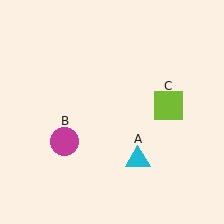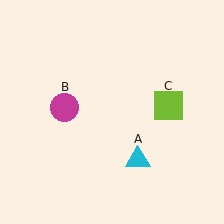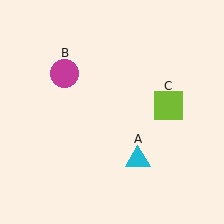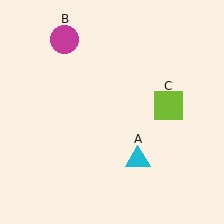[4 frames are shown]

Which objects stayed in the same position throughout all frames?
Cyan triangle (object A) and lime square (object C) remained stationary.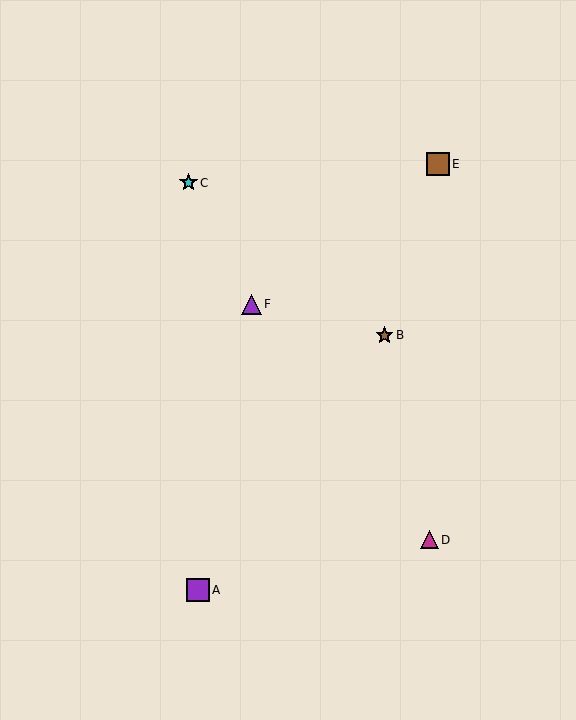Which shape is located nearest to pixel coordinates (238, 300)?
The purple triangle (labeled F) at (251, 304) is nearest to that location.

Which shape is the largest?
The purple square (labeled A) is the largest.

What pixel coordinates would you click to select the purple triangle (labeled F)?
Click at (251, 304) to select the purple triangle F.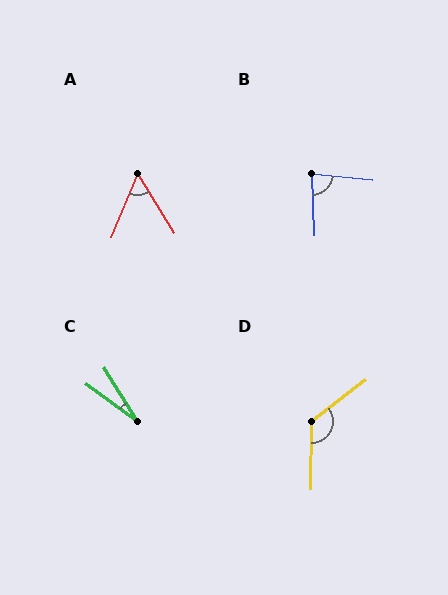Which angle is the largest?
D, at approximately 127 degrees.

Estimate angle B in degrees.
Approximately 82 degrees.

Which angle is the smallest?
C, at approximately 23 degrees.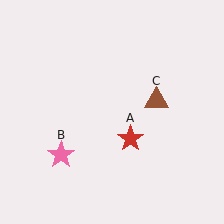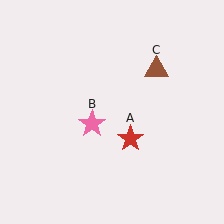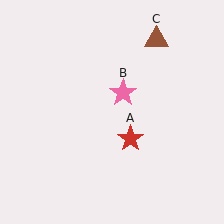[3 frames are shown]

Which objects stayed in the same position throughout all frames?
Red star (object A) remained stationary.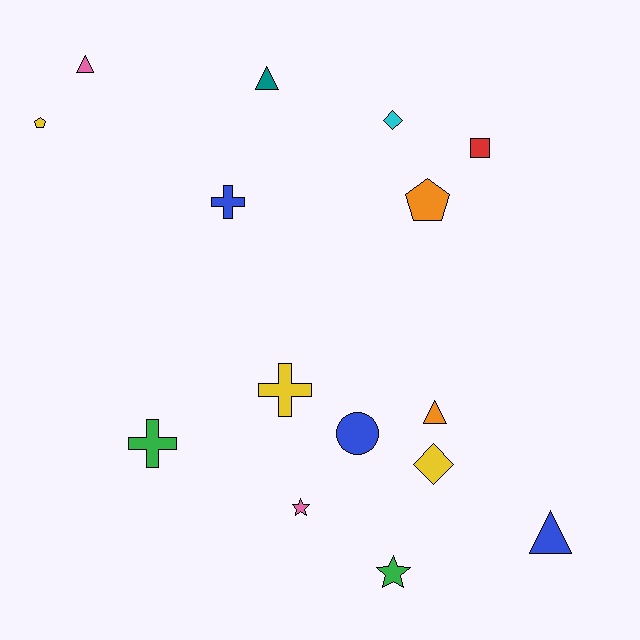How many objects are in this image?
There are 15 objects.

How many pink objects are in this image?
There are 2 pink objects.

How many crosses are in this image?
There are 3 crosses.